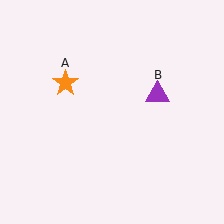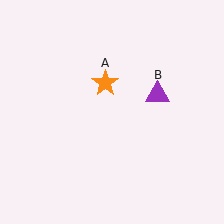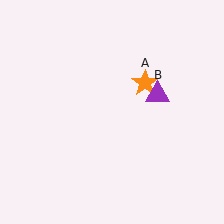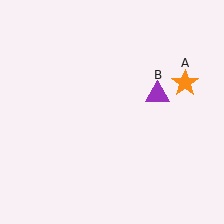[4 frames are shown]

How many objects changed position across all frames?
1 object changed position: orange star (object A).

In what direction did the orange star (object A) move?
The orange star (object A) moved right.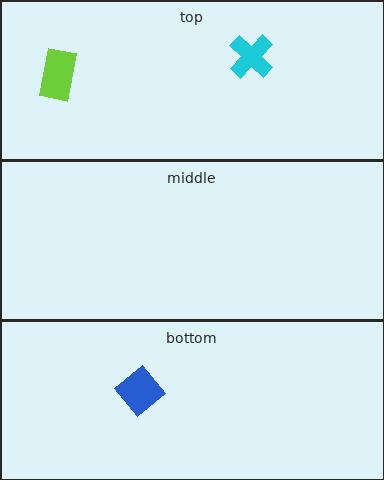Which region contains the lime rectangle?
The top region.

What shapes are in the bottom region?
The blue diamond.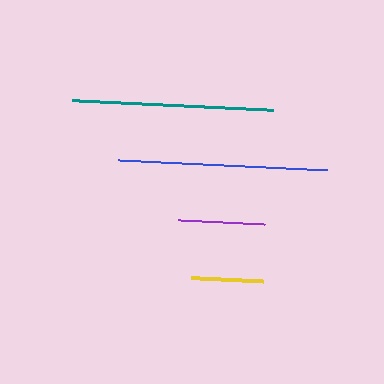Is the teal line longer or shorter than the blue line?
The blue line is longer than the teal line.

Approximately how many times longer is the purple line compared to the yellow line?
The purple line is approximately 1.2 times the length of the yellow line.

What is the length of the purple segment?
The purple segment is approximately 87 pixels long.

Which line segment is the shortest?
The yellow line is the shortest at approximately 72 pixels.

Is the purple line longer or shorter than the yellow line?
The purple line is longer than the yellow line.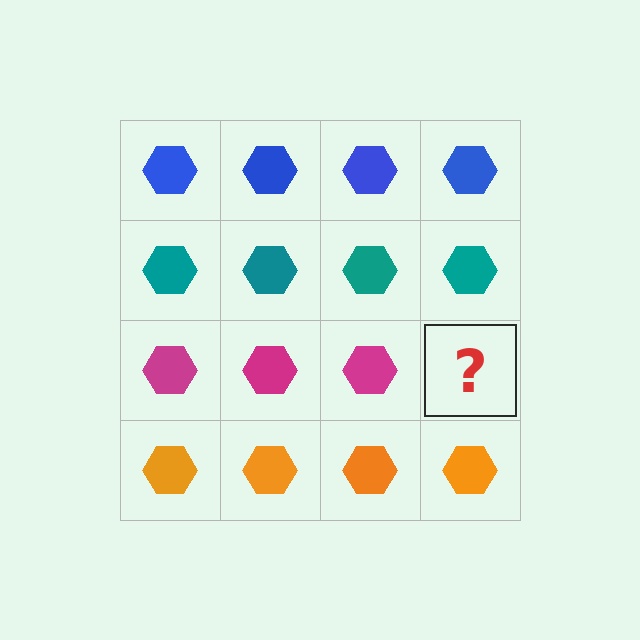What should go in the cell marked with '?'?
The missing cell should contain a magenta hexagon.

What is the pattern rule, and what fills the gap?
The rule is that each row has a consistent color. The gap should be filled with a magenta hexagon.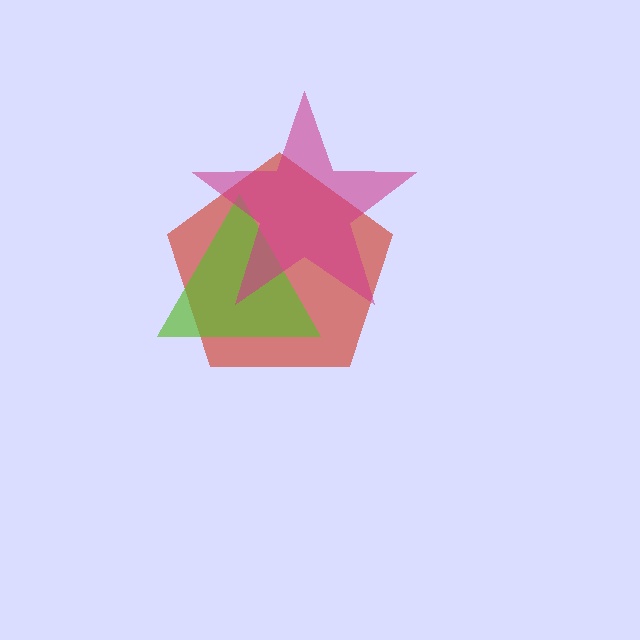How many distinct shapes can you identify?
There are 3 distinct shapes: a red pentagon, a lime triangle, a magenta star.